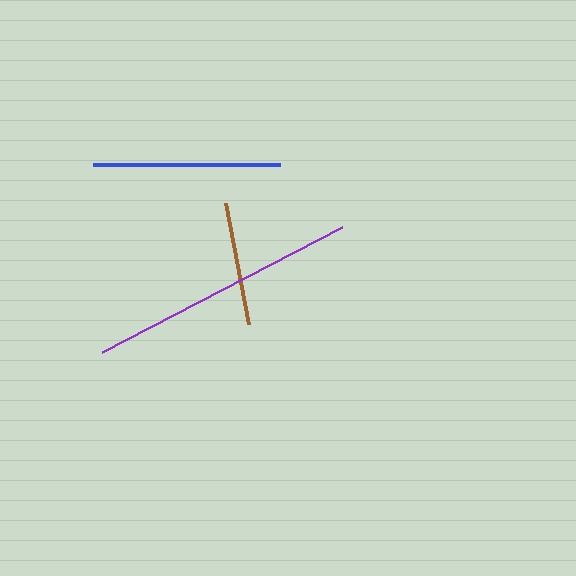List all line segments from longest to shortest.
From longest to shortest: purple, blue, brown.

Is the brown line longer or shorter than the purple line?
The purple line is longer than the brown line.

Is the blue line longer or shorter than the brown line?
The blue line is longer than the brown line.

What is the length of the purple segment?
The purple segment is approximately 271 pixels long.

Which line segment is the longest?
The purple line is the longest at approximately 271 pixels.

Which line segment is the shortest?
The brown line is the shortest at approximately 124 pixels.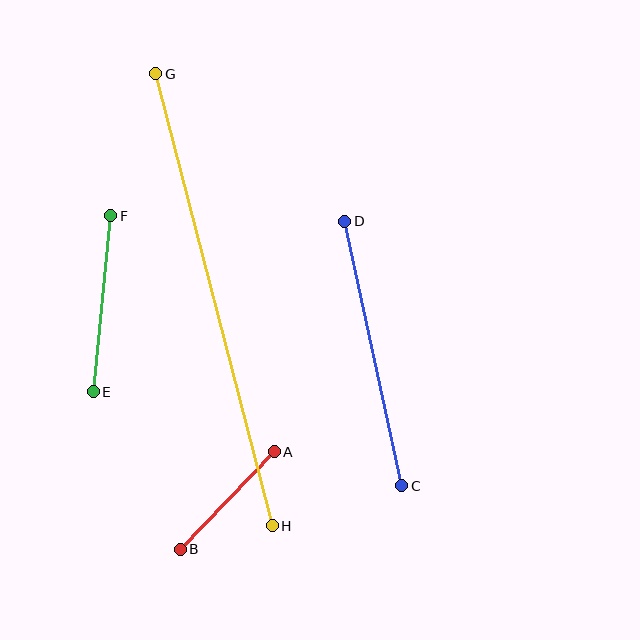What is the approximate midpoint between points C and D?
The midpoint is at approximately (373, 354) pixels.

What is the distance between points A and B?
The distance is approximately 136 pixels.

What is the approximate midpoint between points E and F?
The midpoint is at approximately (102, 304) pixels.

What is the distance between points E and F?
The distance is approximately 177 pixels.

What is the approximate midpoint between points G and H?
The midpoint is at approximately (214, 300) pixels.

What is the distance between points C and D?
The distance is approximately 271 pixels.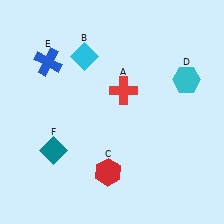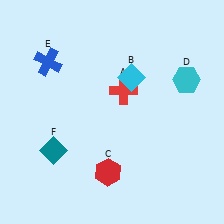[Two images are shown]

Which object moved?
The cyan diamond (B) moved right.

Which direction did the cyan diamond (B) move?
The cyan diamond (B) moved right.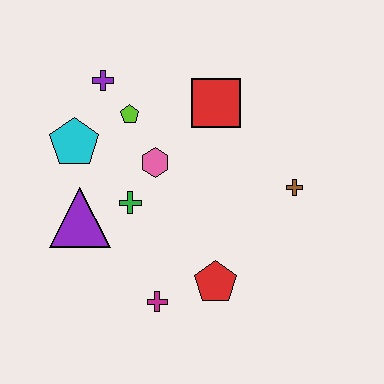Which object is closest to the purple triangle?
The green cross is closest to the purple triangle.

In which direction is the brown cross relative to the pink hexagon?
The brown cross is to the right of the pink hexagon.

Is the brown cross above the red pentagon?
Yes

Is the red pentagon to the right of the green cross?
Yes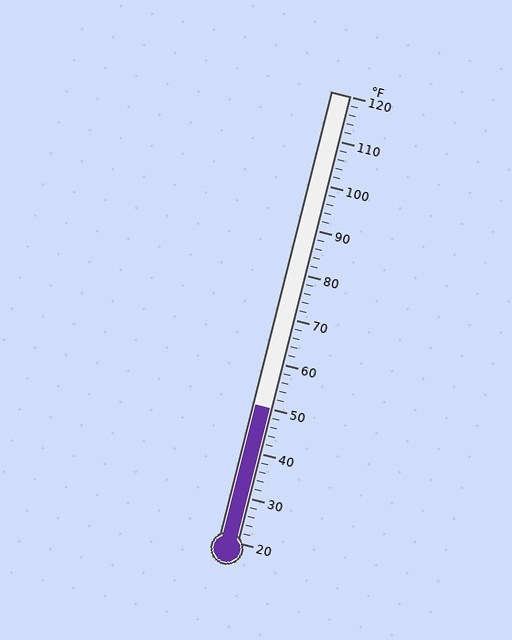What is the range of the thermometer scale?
The thermometer scale ranges from 20°F to 120°F.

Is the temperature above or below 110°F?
The temperature is below 110°F.